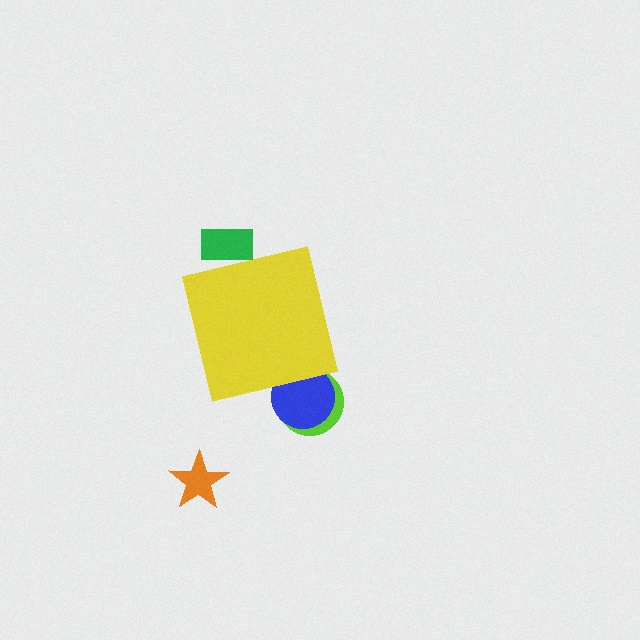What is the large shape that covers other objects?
A yellow square.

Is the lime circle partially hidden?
Yes, the lime circle is partially hidden behind the yellow square.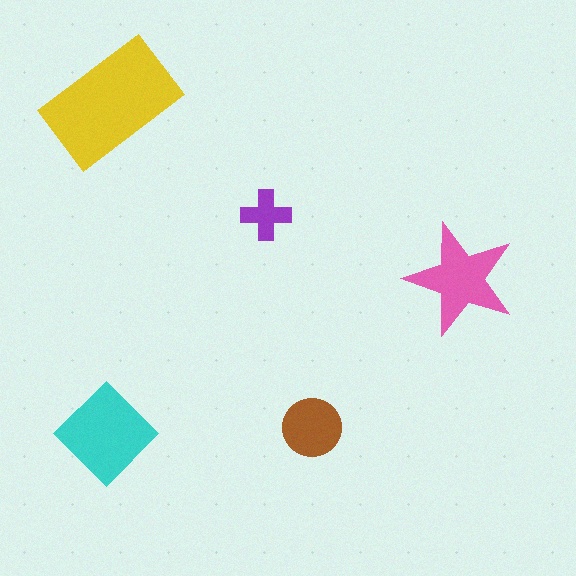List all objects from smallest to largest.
The purple cross, the brown circle, the pink star, the cyan diamond, the yellow rectangle.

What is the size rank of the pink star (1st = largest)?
3rd.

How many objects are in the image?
There are 5 objects in the image.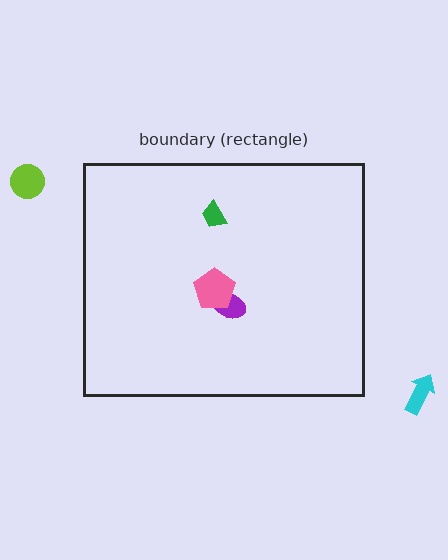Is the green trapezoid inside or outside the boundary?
Inside.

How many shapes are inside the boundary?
3 inside, 2 outside.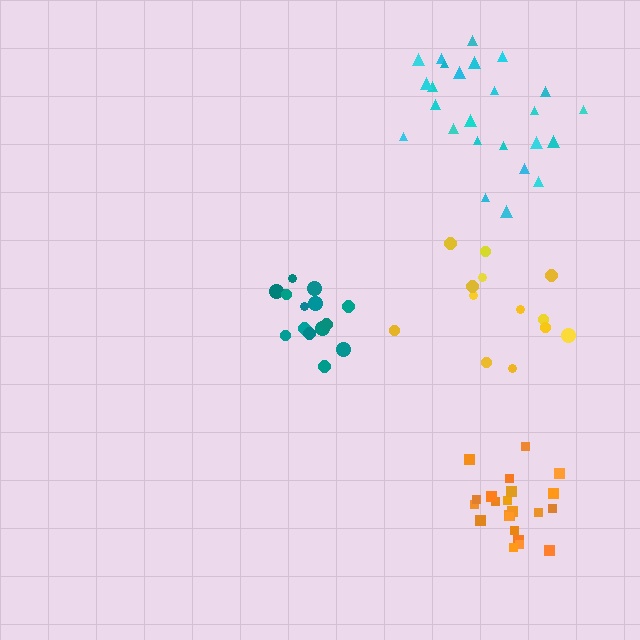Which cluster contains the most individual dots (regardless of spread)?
Cyan (25).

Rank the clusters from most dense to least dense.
teal, orange, cyan, yellow.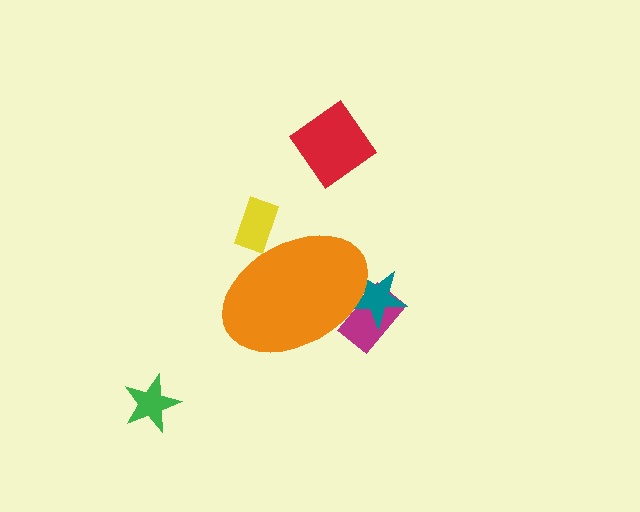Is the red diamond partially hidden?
No, the red diamond is fully visible.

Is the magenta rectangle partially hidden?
Yes, the magenta rectangle is partially hidden behind the orange ellipse.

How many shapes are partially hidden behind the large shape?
3 shapes are partially hidden.